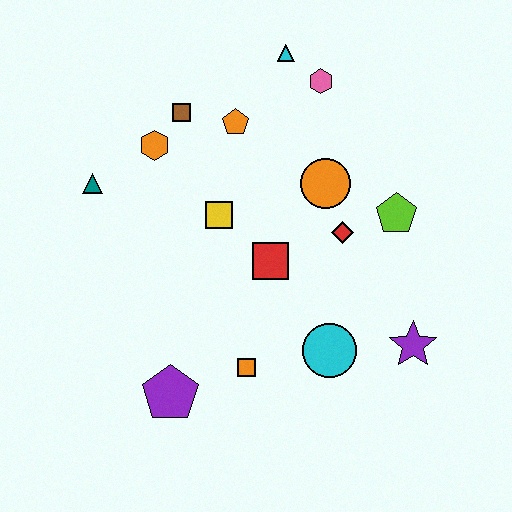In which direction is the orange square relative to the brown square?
The orange square is below the brown square.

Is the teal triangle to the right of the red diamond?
No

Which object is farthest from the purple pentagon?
The cyan triangle is farthest from the purple pentagon.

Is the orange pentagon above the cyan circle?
Yes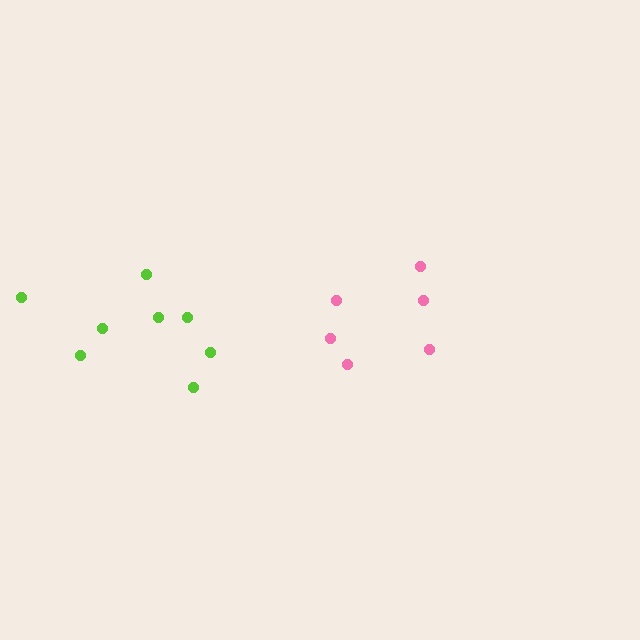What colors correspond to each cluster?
The clusters are colored: lime, pink.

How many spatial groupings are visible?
There are 2 spatial groupings.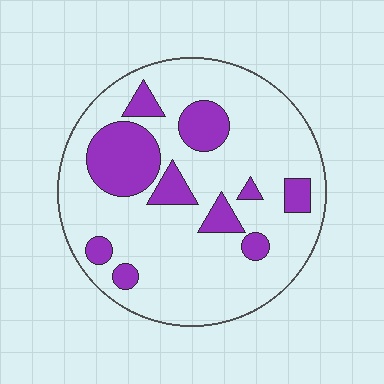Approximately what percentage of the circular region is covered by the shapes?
Approximately 25%.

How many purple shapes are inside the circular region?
10.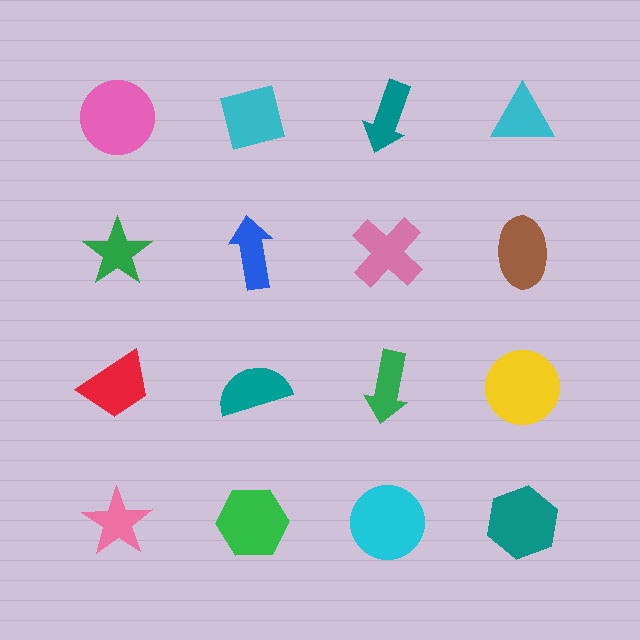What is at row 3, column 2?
A teal semicircle.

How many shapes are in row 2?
4 shapes.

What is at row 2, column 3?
A pink cross.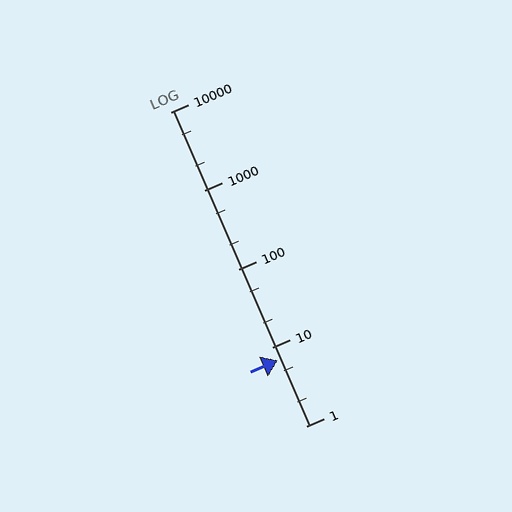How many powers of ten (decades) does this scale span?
The scale spans 4 decades, from 1 to 10000.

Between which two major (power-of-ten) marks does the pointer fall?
The pointer is between 1 and 10.